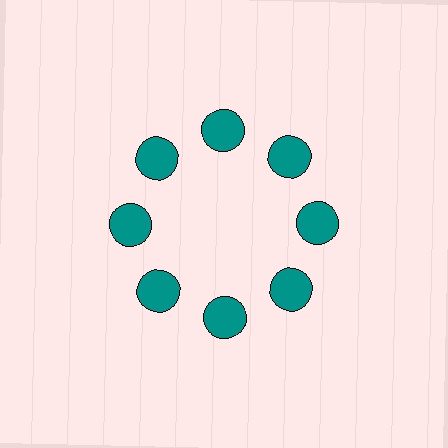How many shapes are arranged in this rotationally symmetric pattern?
There are 8 shapes, arranged in 8 groups of 1.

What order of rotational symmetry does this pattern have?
This pattern has 8-fold rotational symmetry.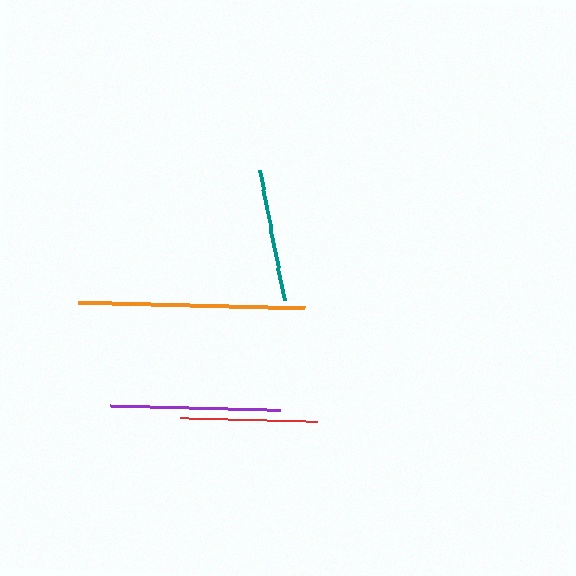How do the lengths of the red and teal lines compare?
The red and teal lines are approximately the same length.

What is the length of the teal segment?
The teal segment is approximately 132 pixels long.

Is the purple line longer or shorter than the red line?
The purple line is longer than the red line.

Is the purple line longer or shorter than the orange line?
The orange line is longer than the purple line.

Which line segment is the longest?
The orange line is the longest at approximately 228 pixels.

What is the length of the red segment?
The red segment is approximately 137 pixels long.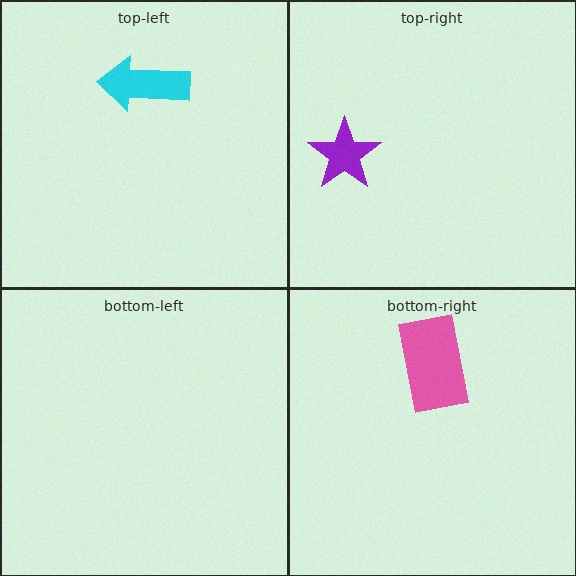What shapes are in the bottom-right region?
The pink rectangle.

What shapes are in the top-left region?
The cyan arrow.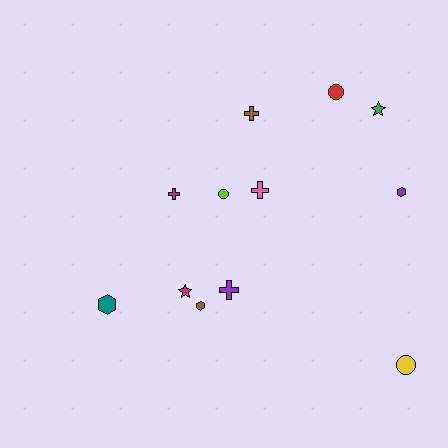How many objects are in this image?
There are 12 objects.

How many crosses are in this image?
There are 4 crosses.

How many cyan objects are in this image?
There are no cyan objects.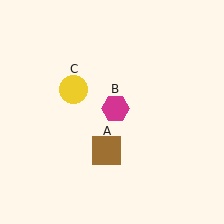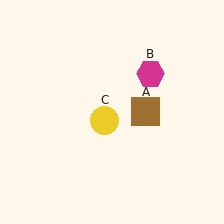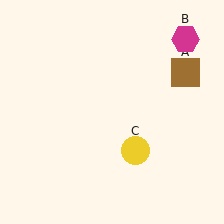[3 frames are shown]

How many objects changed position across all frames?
3 objects changed position: brown square (object A), magenta hexagon (object B), yellow circle (object C).